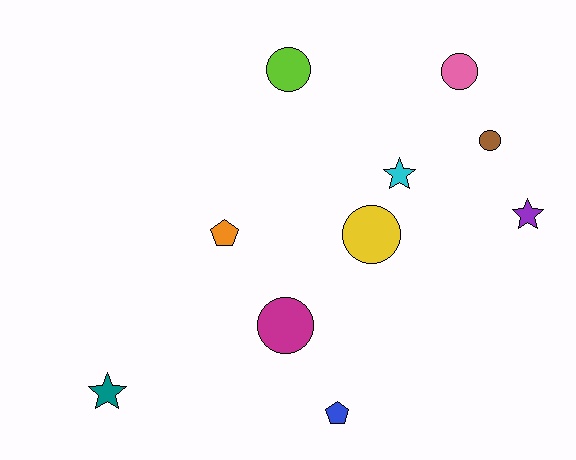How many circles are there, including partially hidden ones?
There are 5 circles.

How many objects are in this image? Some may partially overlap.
There are 10 objects.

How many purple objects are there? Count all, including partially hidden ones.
There is 1 purple object.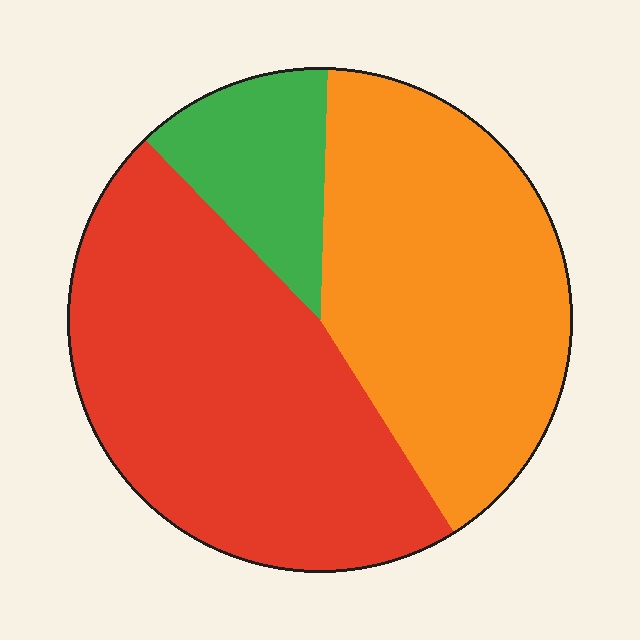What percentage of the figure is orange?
Orange covers about 40% of the figure.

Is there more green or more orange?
Orange.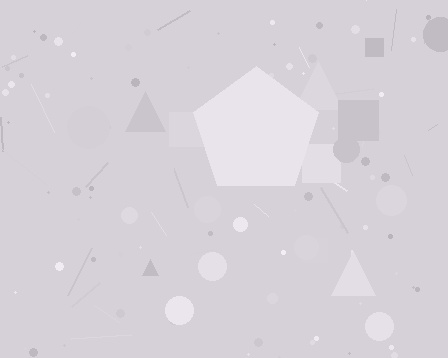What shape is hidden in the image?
A pentagon is hidden in the image.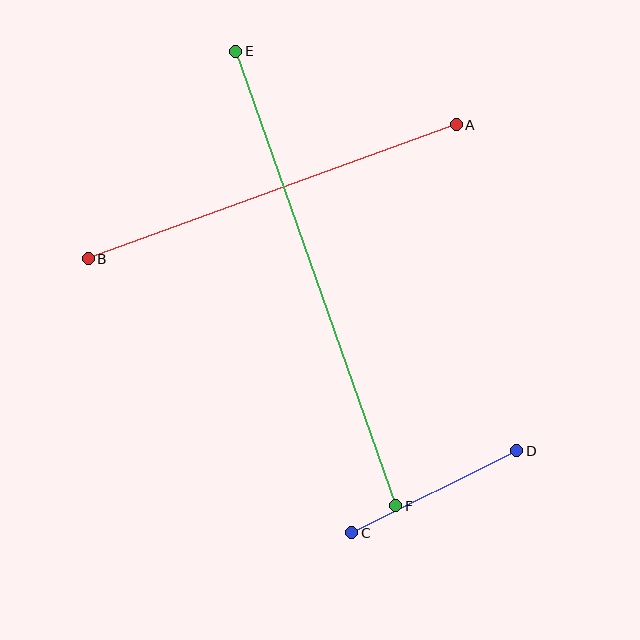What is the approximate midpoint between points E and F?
The midpoint is at approximately (316, 278) pixels.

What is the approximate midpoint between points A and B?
The midpoint is at approximately (272, 192) pixels.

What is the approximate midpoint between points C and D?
The midpoint is at approximately (434, 492) pixels.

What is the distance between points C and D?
The distance is approximately 184 pixels.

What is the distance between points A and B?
The distance is approximately 392 pixels.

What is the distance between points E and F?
The distance is approximately 482 pixels.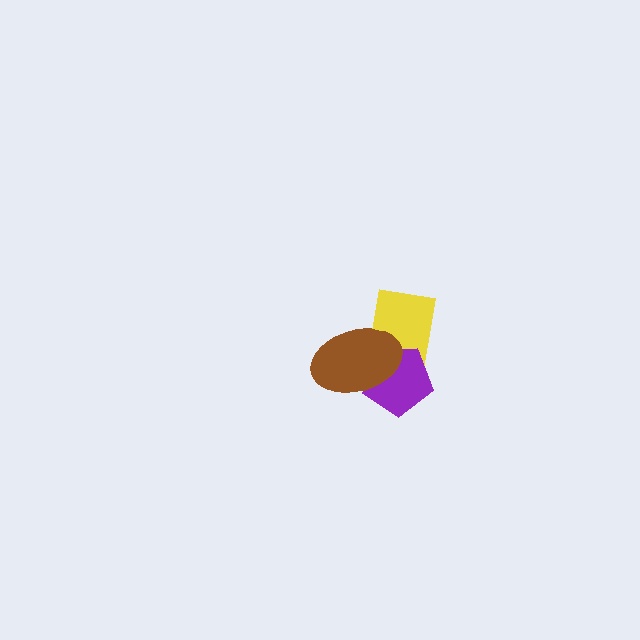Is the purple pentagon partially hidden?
Yes, it is partially covered by another shape.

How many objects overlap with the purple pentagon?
2 objects overlap with the purple pentagon.